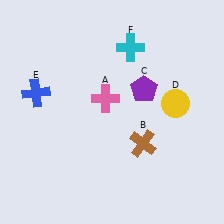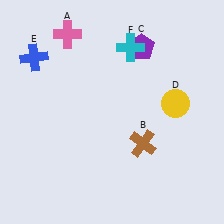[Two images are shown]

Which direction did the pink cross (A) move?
The pink cross (A) moved up.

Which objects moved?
The objects that moved are: the pink cross (A), the purple pentagon (C), the blue cross (E).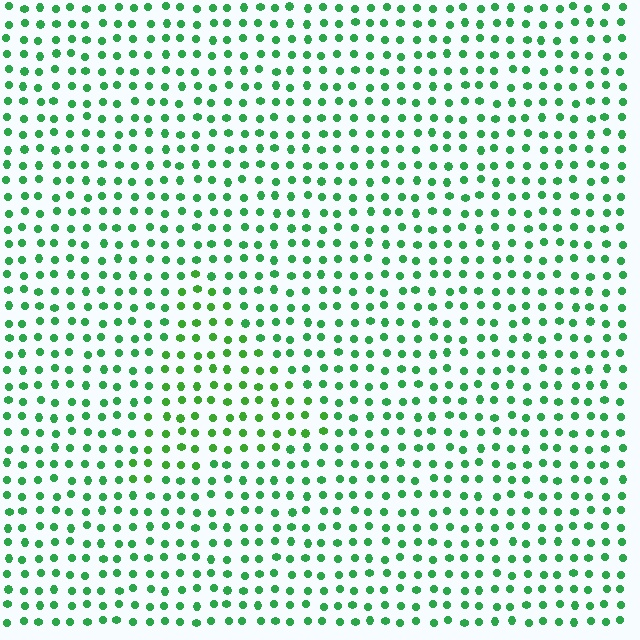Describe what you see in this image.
The image is filled with small green elements in a uniform arrangement. A triangle-shaped region is visible where the elements are tinted to a slightly different hue, forming a subtle color boundary.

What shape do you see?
I see a triangle.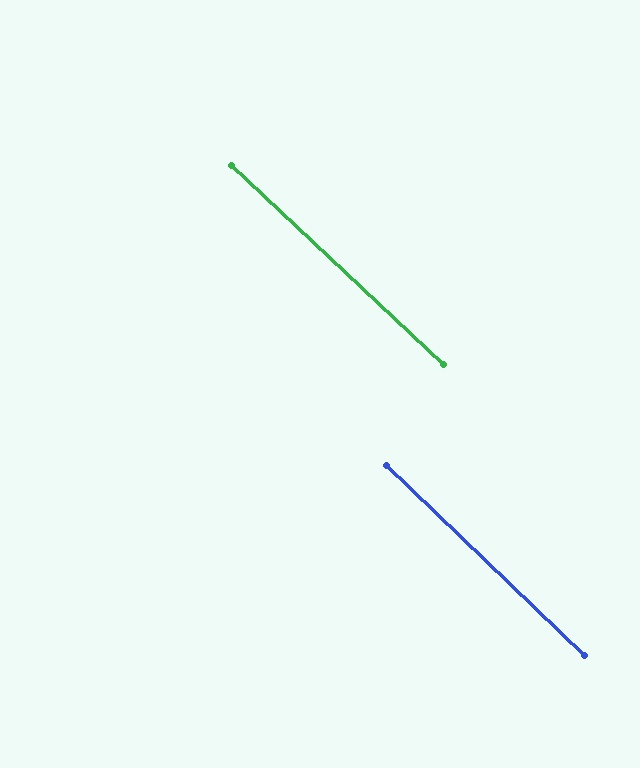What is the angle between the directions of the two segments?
Approximately 1 degree.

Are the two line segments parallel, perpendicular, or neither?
Parallel — their directions differ by only 0.6°.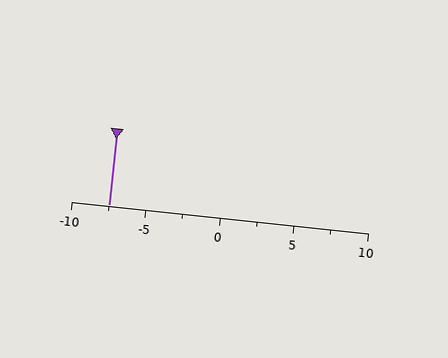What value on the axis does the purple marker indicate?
The marker indicates approximately -7.5.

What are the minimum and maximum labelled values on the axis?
The axis runs from -10 to 10.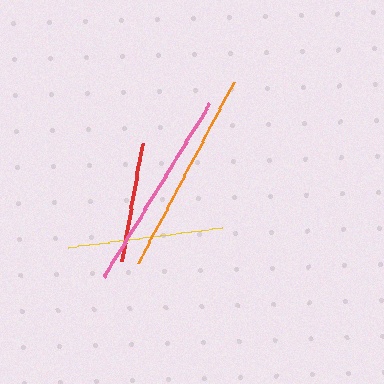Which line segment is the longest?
The orange line is the longest at approximately 205 pixels.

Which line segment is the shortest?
The red line is the shortest at approximately 119 pixels.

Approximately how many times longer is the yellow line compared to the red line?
The yellow line is approximately 1.3 times the length of the red line.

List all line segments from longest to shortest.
From longest to shortest: orange, pink, yellow, red.